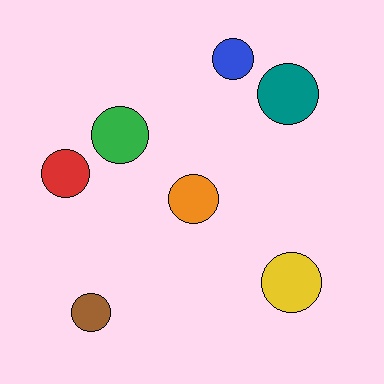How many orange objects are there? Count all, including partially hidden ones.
There is 1 orange object.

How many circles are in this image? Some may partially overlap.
There are 7 circles.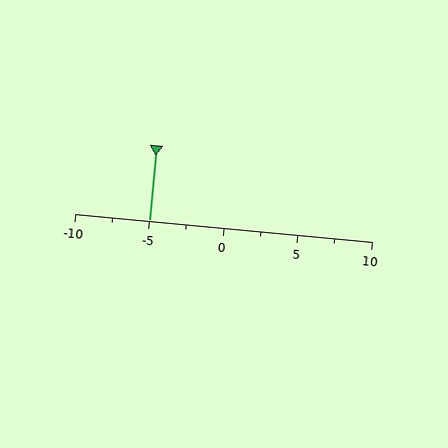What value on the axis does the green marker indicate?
The marker indicates approximately -5.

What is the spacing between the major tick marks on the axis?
The major ticks are spaced 5 apart.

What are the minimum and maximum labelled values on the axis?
The axis runs from -10 to 10.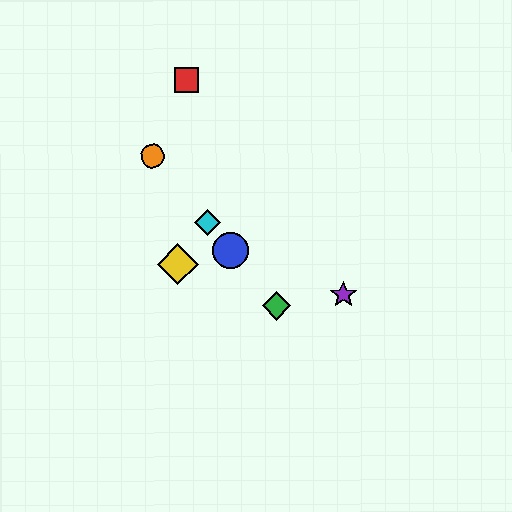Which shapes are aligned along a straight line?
The blue circle, the green diamond, the orange circle, the cyan diamond are aligned along a straight line.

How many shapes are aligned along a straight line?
4 shapes (the blue circle, the green diamond, the orange circle, the cyan diamond) are aligned along a straight line.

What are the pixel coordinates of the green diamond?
The green diamond is at (276, 306).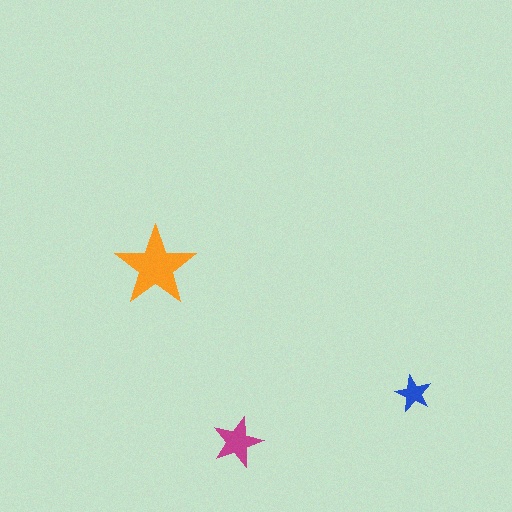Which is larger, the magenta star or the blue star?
The magenta one.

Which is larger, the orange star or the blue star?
The orange one.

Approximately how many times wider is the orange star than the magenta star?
About 1.5 times wider.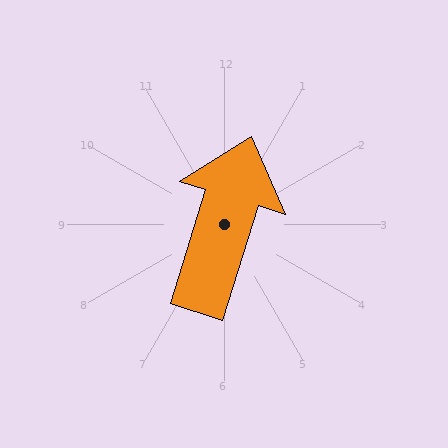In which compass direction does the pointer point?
North.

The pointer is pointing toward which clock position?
Roughly 1 o'clock.